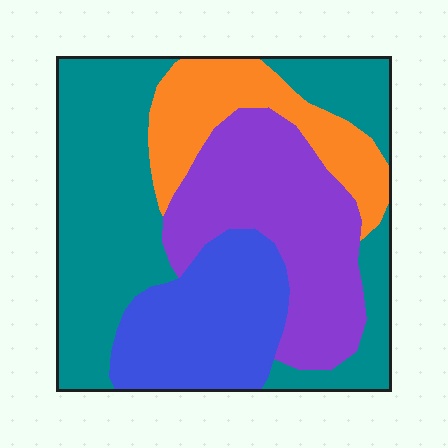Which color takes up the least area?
Orange, at roughly 15%.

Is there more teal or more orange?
Teal.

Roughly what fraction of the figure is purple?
Purple takes up between a sixth and a third of the figure.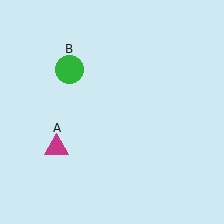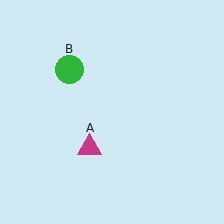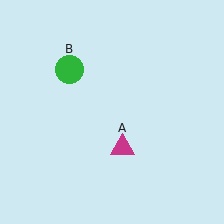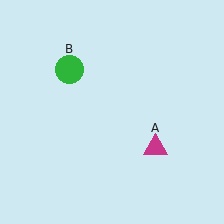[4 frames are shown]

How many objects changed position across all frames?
1 object changed position: magenta triangle (object A).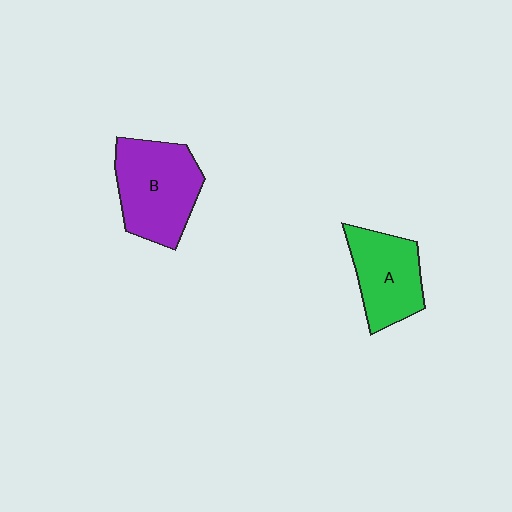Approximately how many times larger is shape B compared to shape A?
Approximately 1.3 times.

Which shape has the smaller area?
Shape A (green).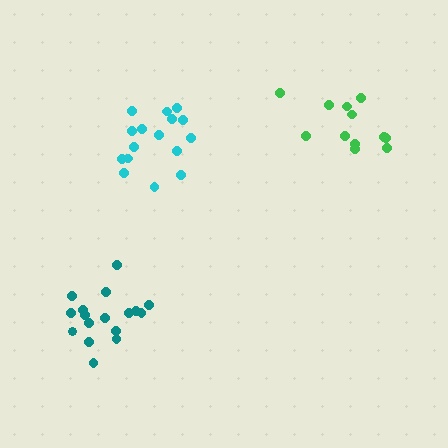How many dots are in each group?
Group 1: 12 dots, Group 2: 16 dots, Group 3: 17 dots (45 total).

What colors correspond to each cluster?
The clusters are colored: green, cyan, teal.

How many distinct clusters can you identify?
There are 3 distinct clusters.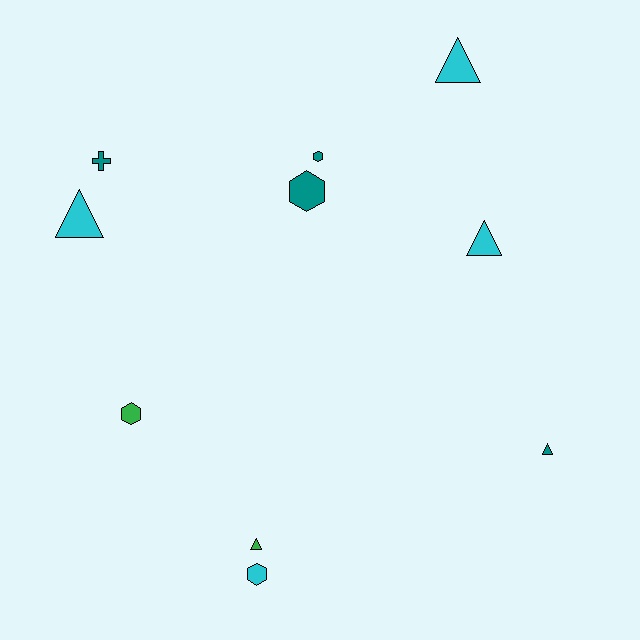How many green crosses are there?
There are no green crosses.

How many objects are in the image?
There are 10 objects.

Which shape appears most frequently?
Triangle, with 5 objects.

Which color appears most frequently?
Teal, with 4 objects.